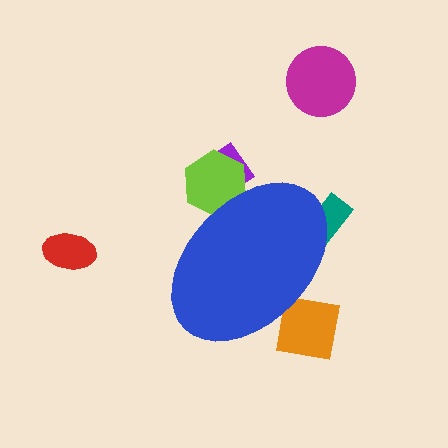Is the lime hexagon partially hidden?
Yes, the lime hexagon is partially hidden behind the blue ellipse.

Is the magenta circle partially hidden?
No, the magenta circle is fully visible.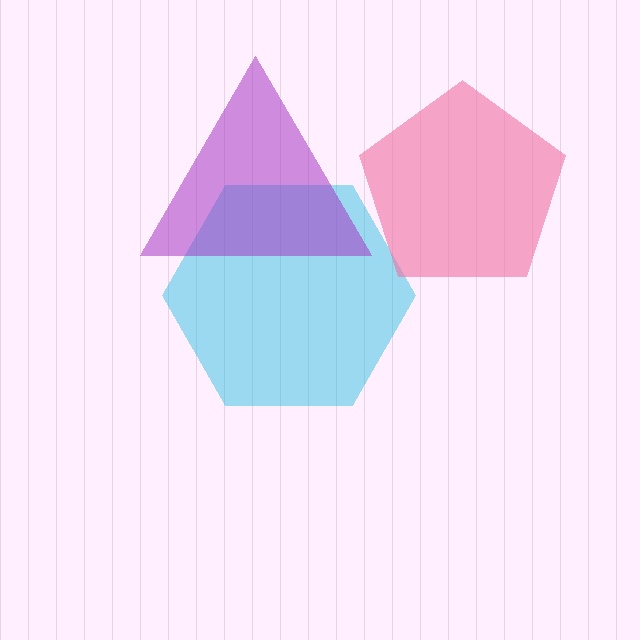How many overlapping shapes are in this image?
There are 3 overlapping shapes in the image.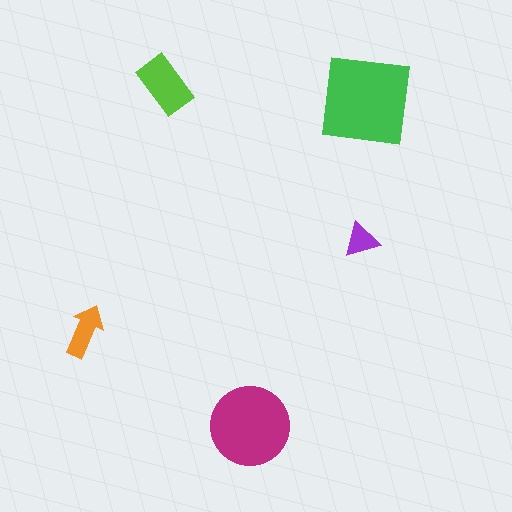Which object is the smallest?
The purple triangle.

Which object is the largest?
The green square.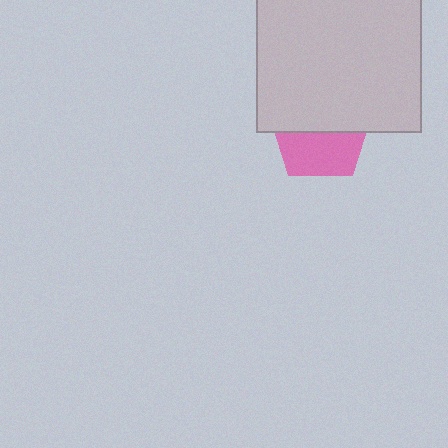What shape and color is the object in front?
The object in front is a light gray rectangle.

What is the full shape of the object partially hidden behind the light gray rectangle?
The partially hidden object is a pink pentagon.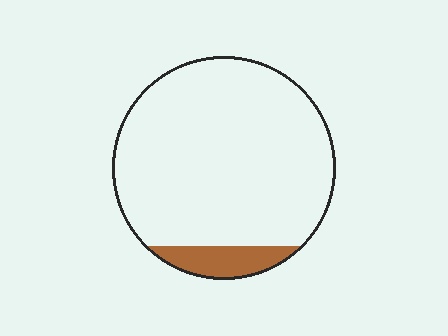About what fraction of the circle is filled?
About one tenth (1/10).